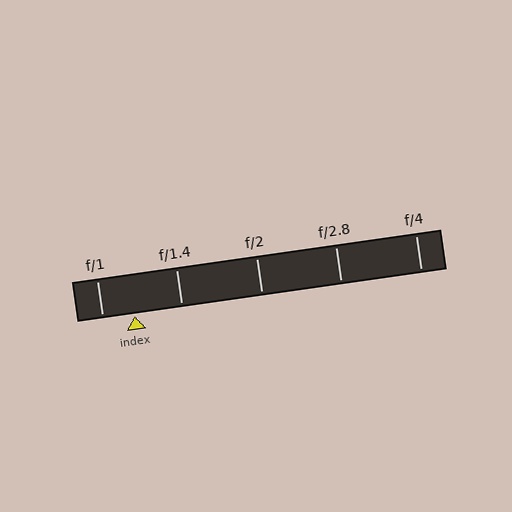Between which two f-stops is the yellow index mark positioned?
The index mark is between f/1 and f/1.4.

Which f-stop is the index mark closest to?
The index mark is closest to f/1.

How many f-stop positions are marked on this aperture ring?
There are 5 f-stop positions marked.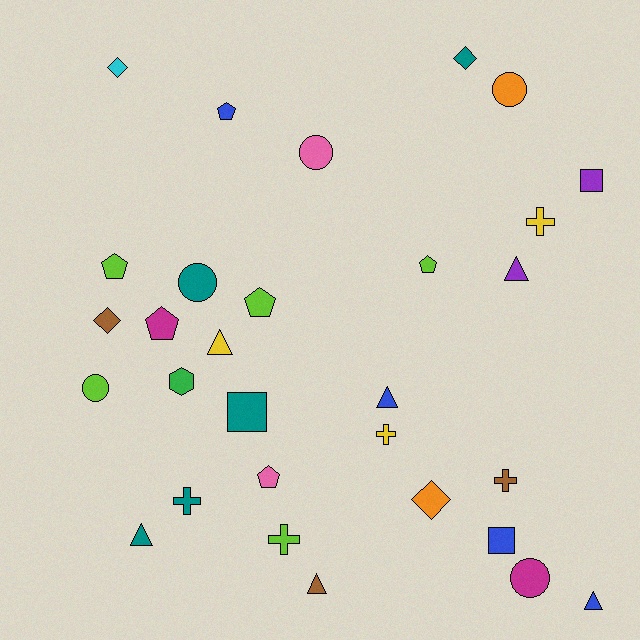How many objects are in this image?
There are 30 objects.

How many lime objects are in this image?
There are 5 lime objects.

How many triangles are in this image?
There are 6 triangles.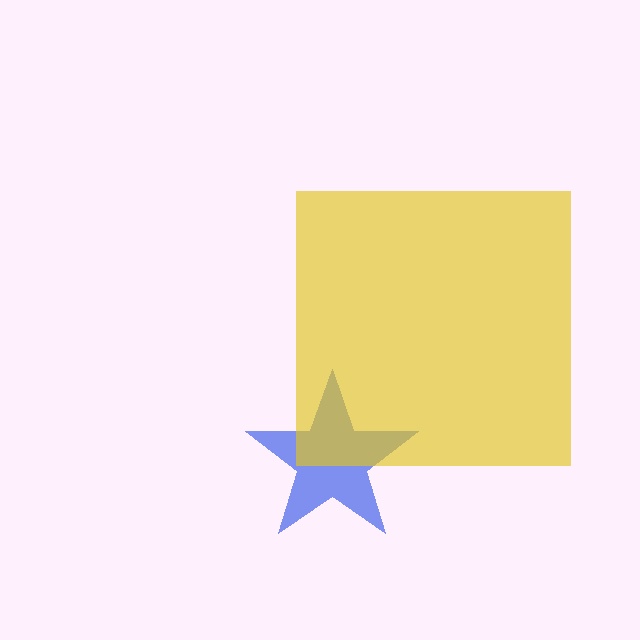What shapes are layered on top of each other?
The layered shapes are: a blue star, a yellow square.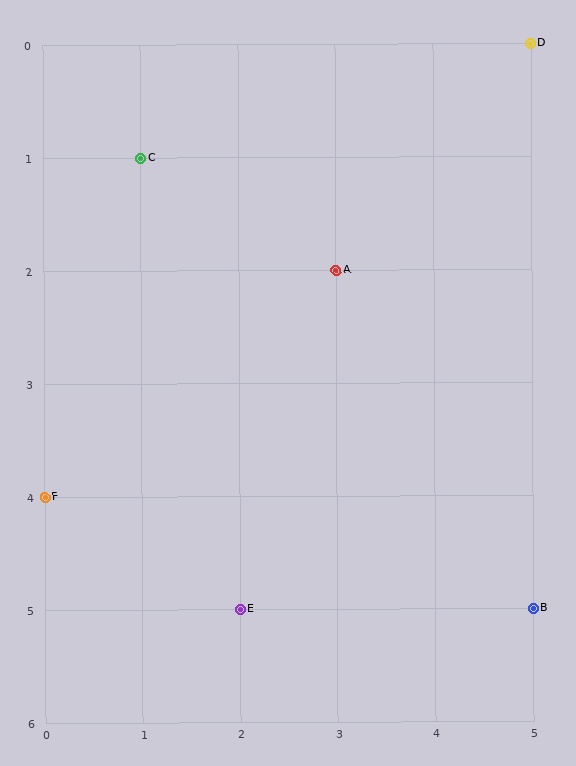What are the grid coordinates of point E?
Point E is at grid coordinates (2, 5).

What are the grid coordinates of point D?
Point D is at grid coordinates (5, 0).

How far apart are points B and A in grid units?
Points B and A are 2 columns and 3 rows apart (about 3.6 grid units diagonally).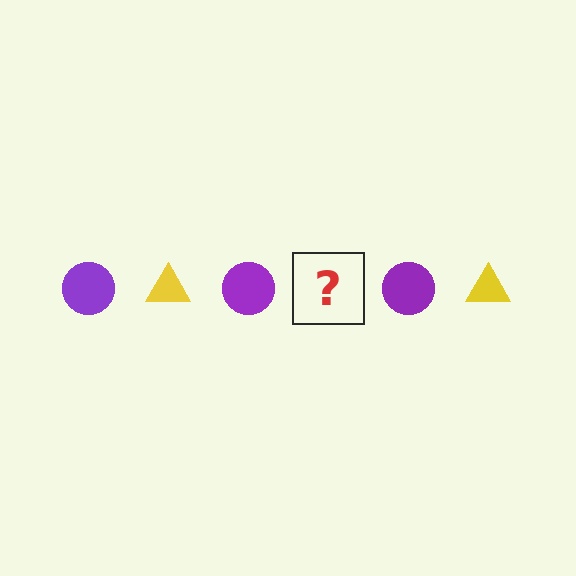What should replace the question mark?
The question mark should be replaced with a yellow triangle.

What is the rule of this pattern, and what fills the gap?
The rule is that the pattern alternates between purple circle and yellow triangle. The gap should be filled with a yellow triangle.